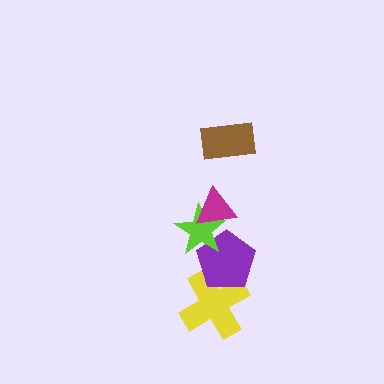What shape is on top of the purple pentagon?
The lime star is on top of the purple pentagon.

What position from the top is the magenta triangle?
The magenta triangle is 2nd from the top.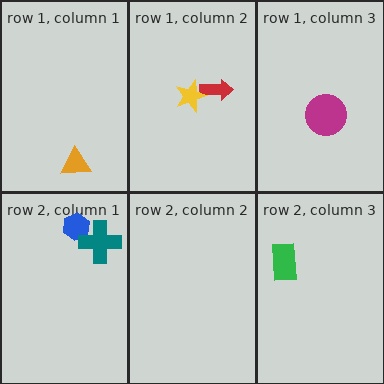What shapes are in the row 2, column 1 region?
The blue hexagon, the teal cross.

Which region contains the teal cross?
The row 2, column 1 region.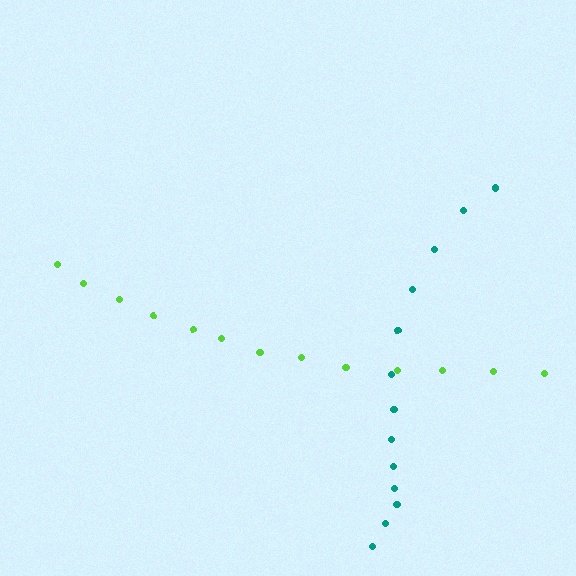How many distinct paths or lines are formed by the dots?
There are 2 distinct paths.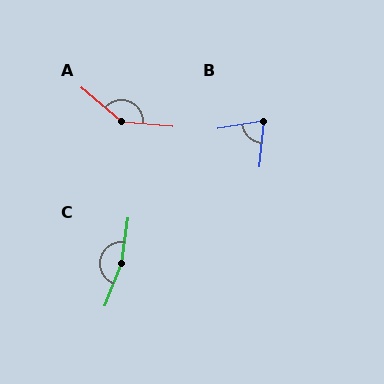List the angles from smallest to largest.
B (75°), A (145°), C (166°).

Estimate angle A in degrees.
Approximately 145 degrees.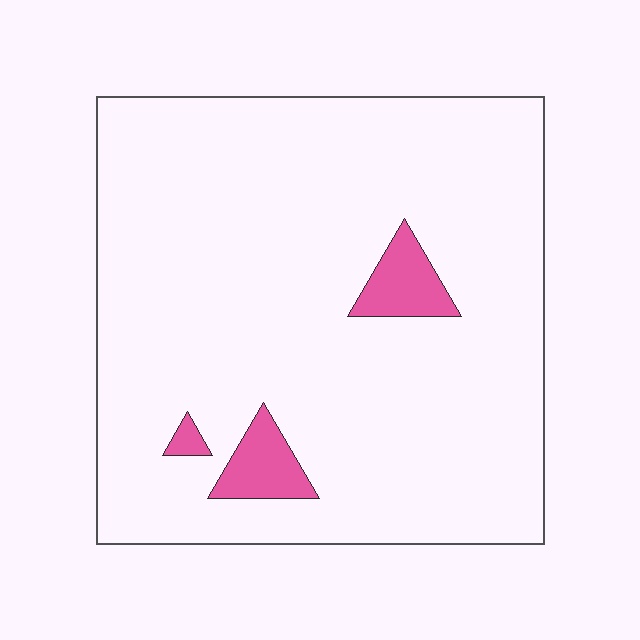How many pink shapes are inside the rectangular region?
3.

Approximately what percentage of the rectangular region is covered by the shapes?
Approximately 5%.